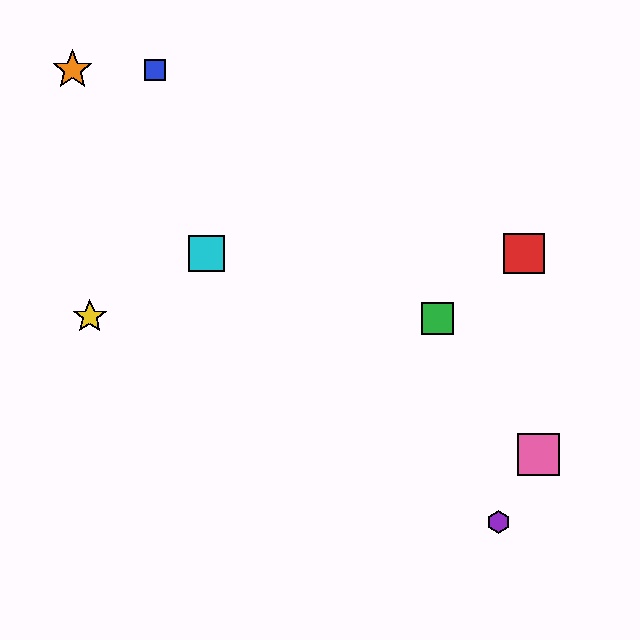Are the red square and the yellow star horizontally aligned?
No, the red square is at y≈253 and the yellow star is at y≈317.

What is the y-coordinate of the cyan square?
The cyan square is at y≈253.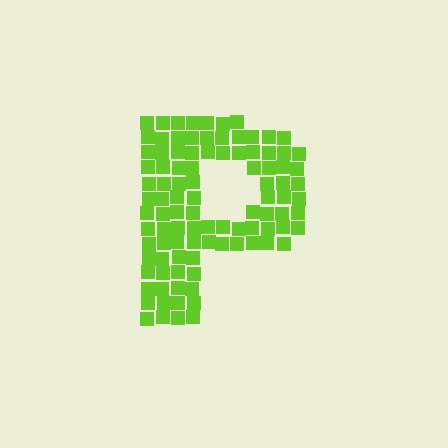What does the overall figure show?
The overall figure shows the letter P.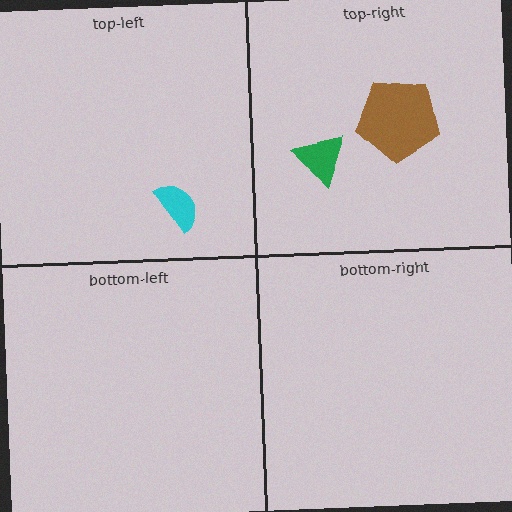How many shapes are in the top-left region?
1.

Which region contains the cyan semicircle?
The top-left region.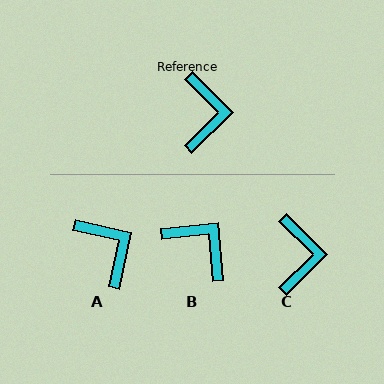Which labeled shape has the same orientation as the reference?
C.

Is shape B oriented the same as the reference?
No, it is off by about 51 degrees.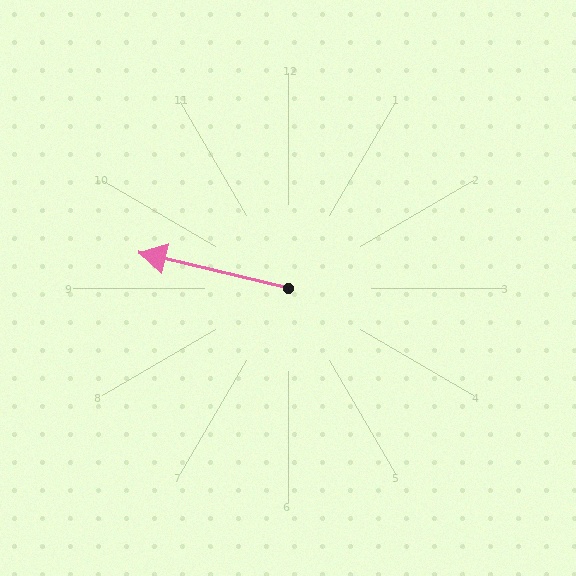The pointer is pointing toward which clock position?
Roughly 9 o'clock.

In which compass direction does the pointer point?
West.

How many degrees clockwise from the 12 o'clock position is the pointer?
Approximately 283 degrees.